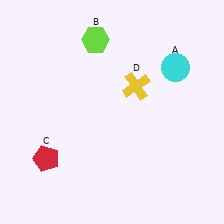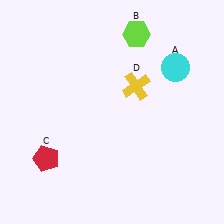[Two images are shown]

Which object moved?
The lime hexagon (B) moved right.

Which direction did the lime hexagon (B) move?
The lime hexagon (B) moved right.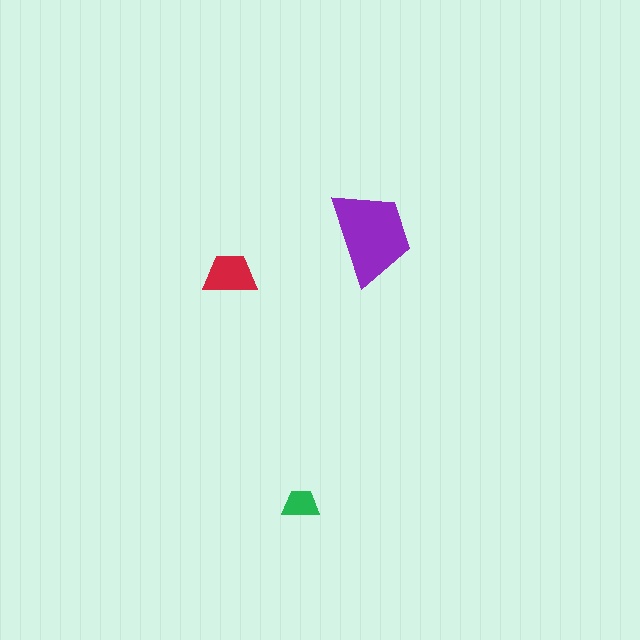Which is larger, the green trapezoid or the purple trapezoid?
The purple one.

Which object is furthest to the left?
The red trapezoid is leftmost.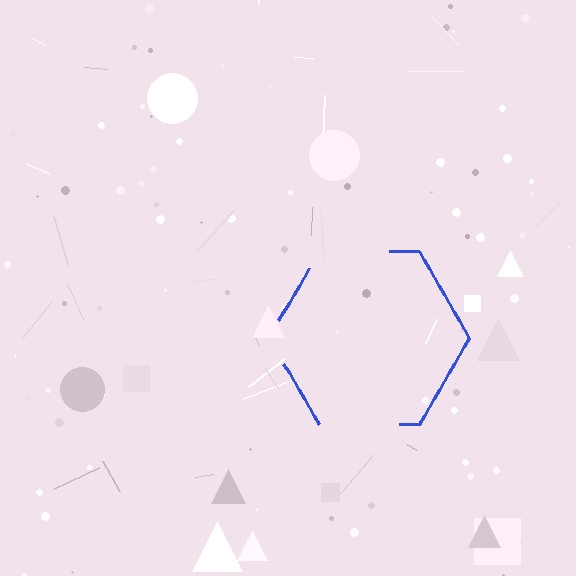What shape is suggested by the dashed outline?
The dashed outline suggests a hexagon.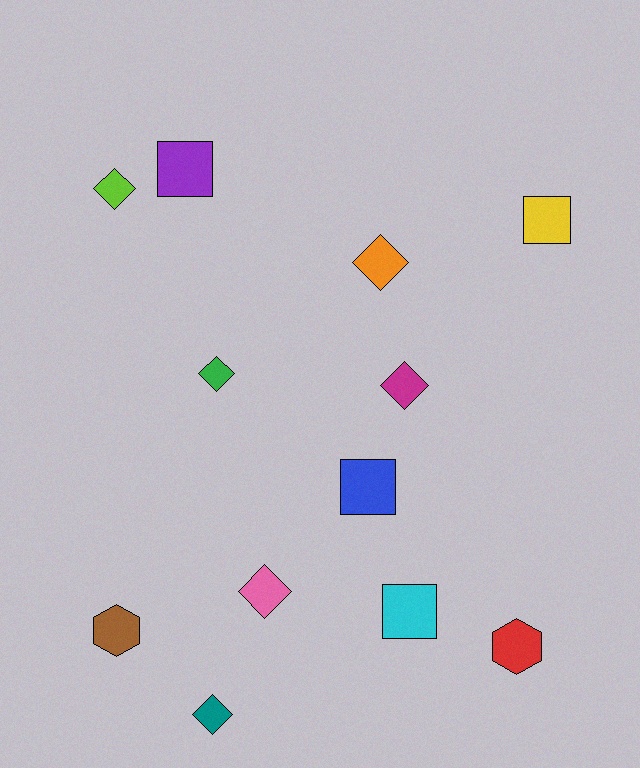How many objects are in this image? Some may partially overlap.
There are 12 objects.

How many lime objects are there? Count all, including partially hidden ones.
There is 1 lime object.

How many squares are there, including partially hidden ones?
There are 4 squares.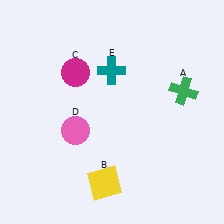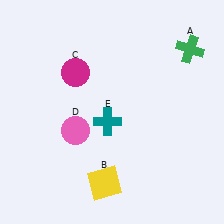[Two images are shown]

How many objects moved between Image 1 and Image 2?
2 objects moved between the two images.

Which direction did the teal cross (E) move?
The teal cross (E) moved down.